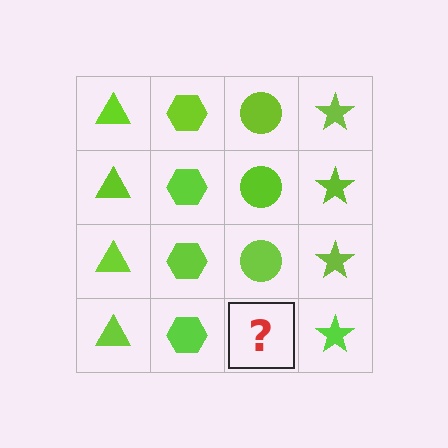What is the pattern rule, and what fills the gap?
The rule is that each column has a consistent shape. The gap should be filled with a lime circle.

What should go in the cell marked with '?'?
The missing cell should contain a lime circle.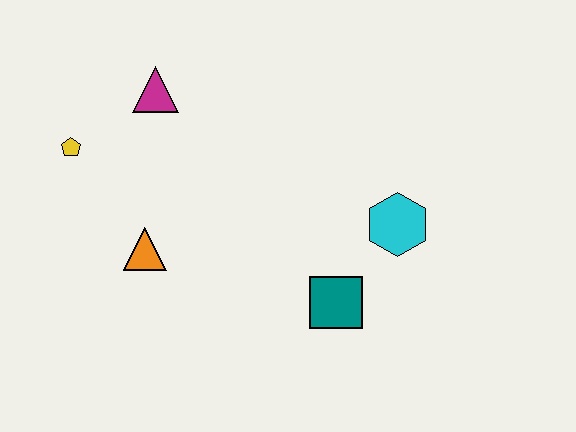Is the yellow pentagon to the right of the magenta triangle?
No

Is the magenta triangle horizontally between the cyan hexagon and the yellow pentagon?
Yes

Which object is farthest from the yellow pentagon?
The cyan hexagon is farthest from the yellow pentagon.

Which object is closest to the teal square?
The cyan hexagon is closest to the teal square.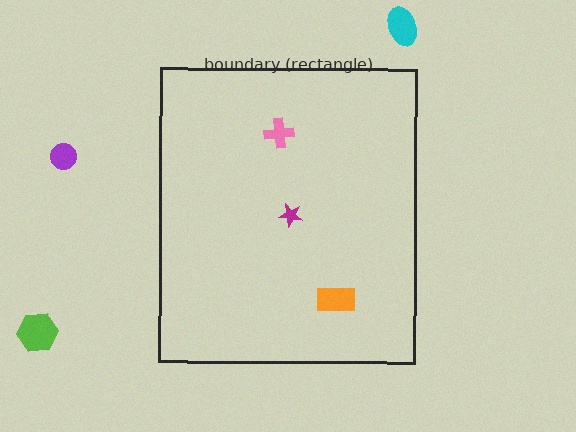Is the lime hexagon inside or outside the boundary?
Outside.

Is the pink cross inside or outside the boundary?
Inside.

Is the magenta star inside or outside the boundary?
Inside.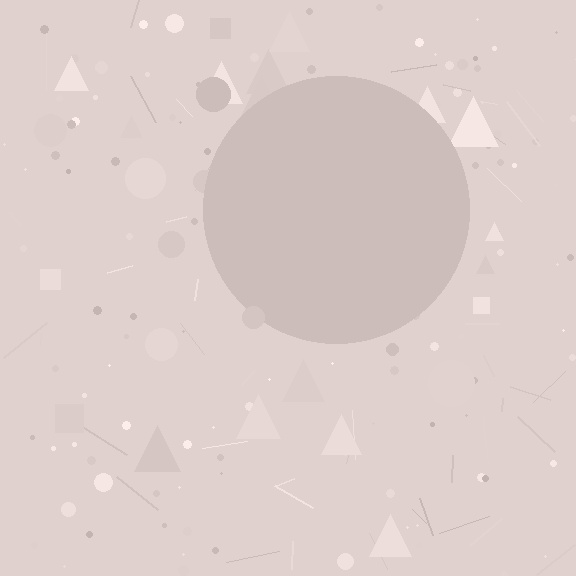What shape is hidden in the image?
A circle is hidden in the image.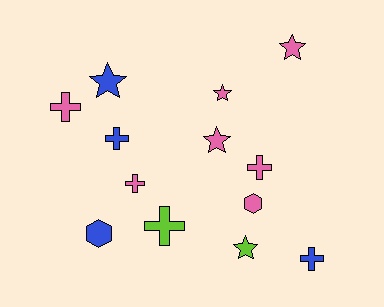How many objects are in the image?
There are 13 objects.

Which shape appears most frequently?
Cross, with 6 objects.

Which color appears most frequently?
Pink, with 7 objects.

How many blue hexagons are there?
There is 1 blue hexagon.